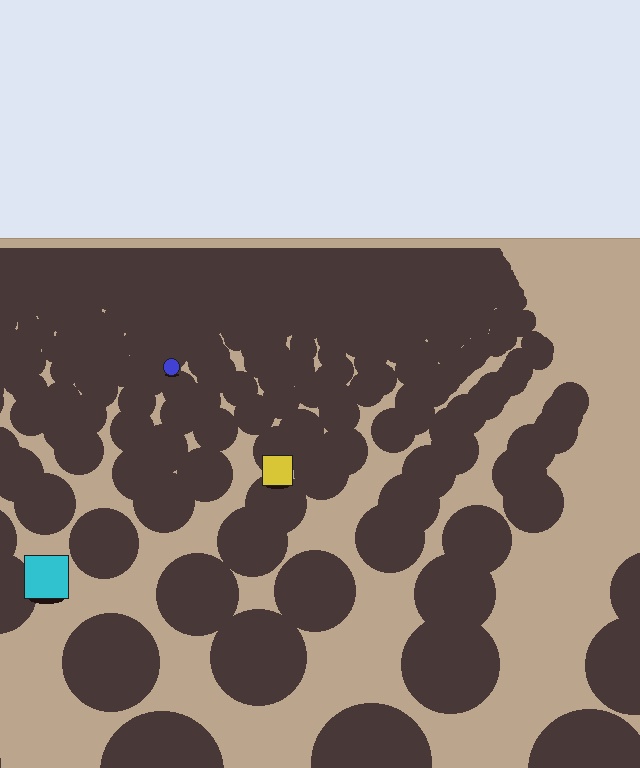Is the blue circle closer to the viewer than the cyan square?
No. The cyan square is closer — you can tell from the texture gradient: the ground texture is coarser near it.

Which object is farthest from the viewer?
The blue circle is farthest from the viewer. It appears smaller and the ground texture around it is denser.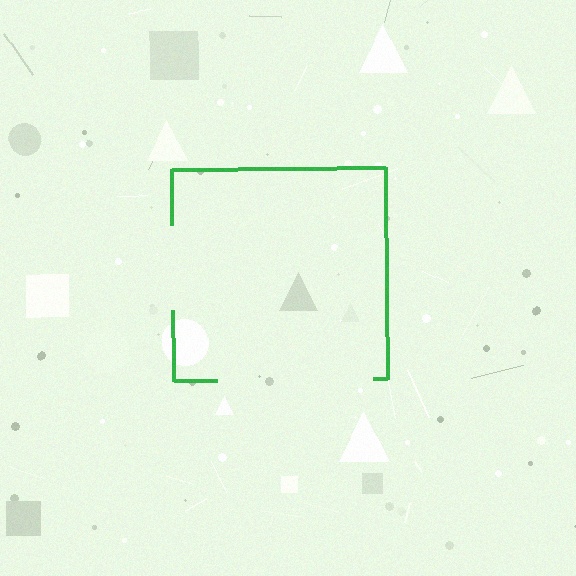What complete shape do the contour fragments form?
The contour fragments form a square.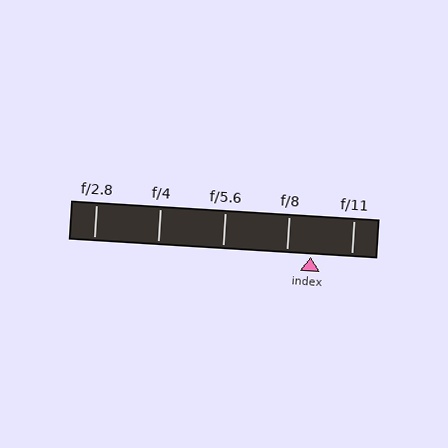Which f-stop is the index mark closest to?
The index mark is closest to f/8.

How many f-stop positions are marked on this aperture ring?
There are 5 f-stop positions marked.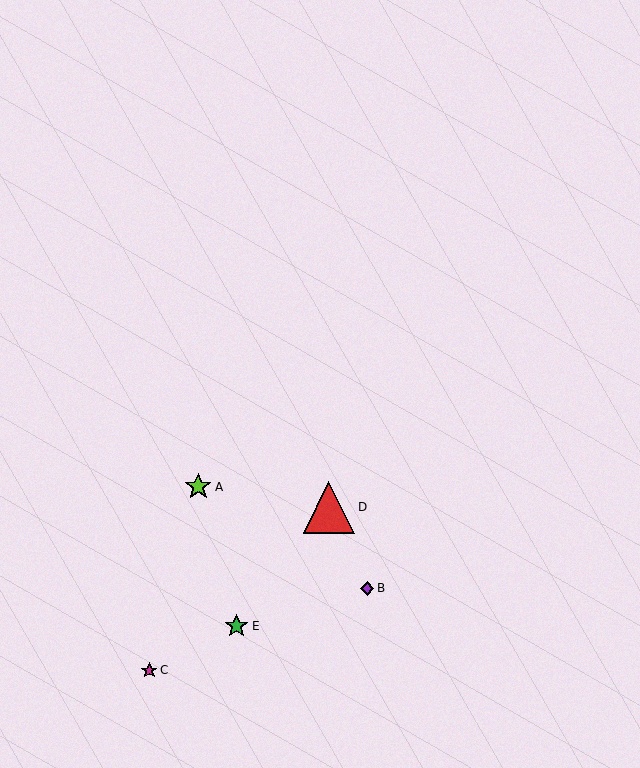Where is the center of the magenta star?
The center of the magenta star is at (149, 671).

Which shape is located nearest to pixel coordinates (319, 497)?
The red triangle (labeled D) at (329, 507) is nearest to that location.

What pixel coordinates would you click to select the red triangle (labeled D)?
Click at (329, 507) to select the red triangle D.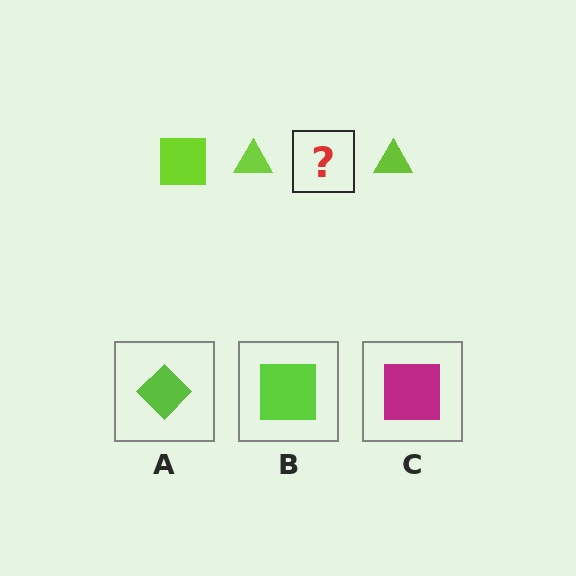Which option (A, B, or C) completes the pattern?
B.